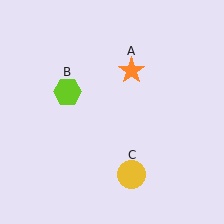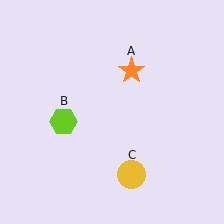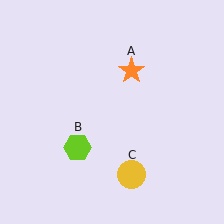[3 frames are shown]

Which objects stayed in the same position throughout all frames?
Orange star (object A) and yellow circle (object C) remained stationary.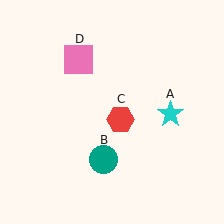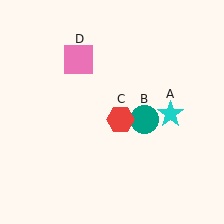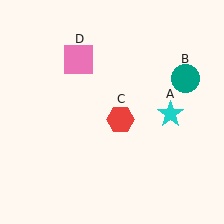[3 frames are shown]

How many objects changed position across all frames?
1 object changed position: teal circle (object B).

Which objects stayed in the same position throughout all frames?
Cyan star (object A) and red hexagon (object C) and pink square (object D) remained stationary.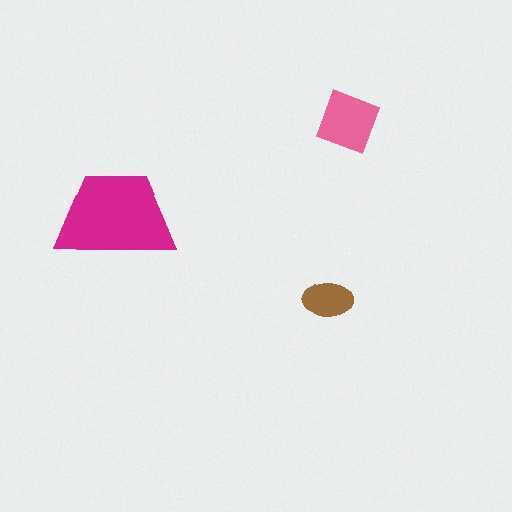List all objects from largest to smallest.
The magenta trapezoid, the pink diamond, the brown ellipse.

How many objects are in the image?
There are 3 objects in the image.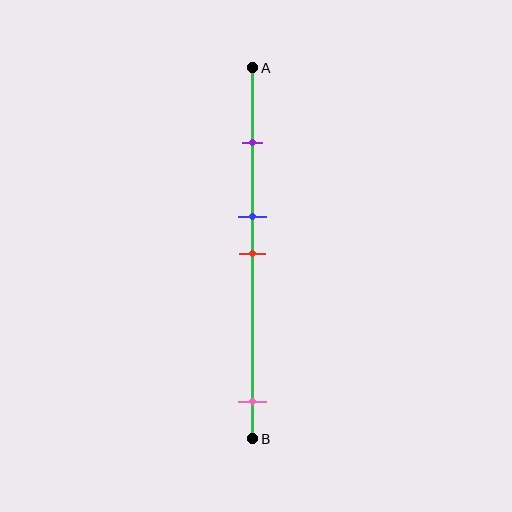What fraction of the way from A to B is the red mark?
The red mark is approximately 50% (0.5) of the way from A to B.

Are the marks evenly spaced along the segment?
No, the marks are not evenly spaced.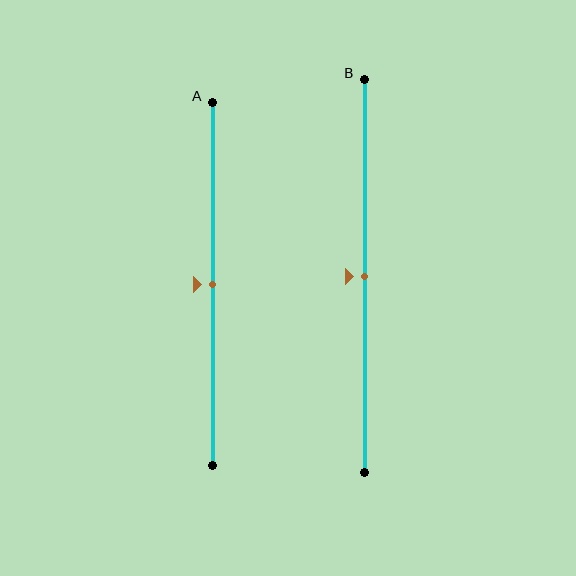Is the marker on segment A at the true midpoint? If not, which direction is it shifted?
Yes, the marker on segment A is at the true midpoint.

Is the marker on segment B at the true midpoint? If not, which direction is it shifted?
Yes, the marker on segment B is at the true midpoint.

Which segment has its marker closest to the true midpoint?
Segment A has its marker closest to the true midpoint.